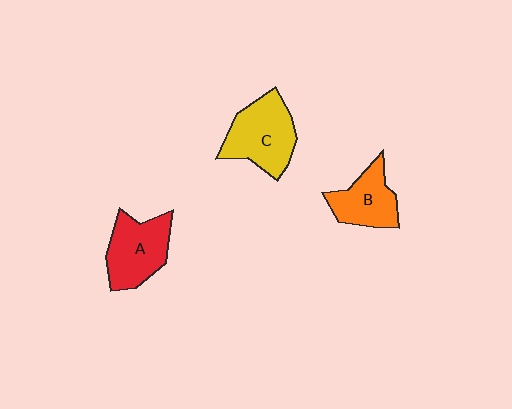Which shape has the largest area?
Shape C (yellow).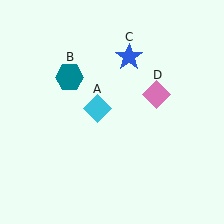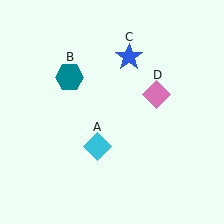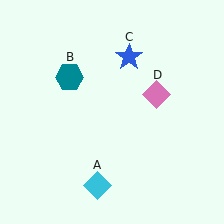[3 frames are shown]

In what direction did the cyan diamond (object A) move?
The cyan diamond (object A) moved down.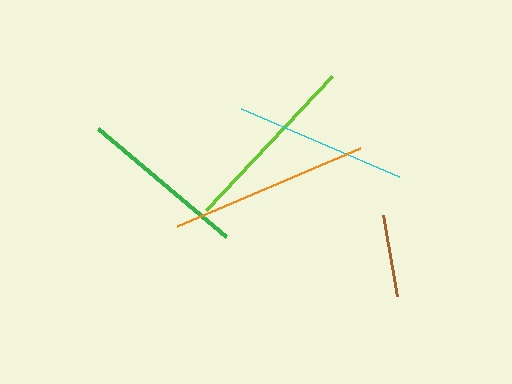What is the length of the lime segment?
The lime segment is approximately 183 pixels long.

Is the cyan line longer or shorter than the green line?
The cyan line is longer than the green line.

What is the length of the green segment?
The green segment is approximately 168 pixels long.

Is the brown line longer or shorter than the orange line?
The orange line is longer than the brown line.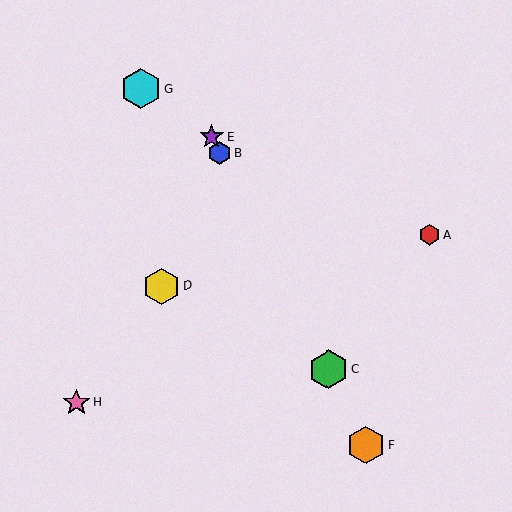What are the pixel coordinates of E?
Object E is at (212, 137).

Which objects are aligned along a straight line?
Objects B, C, E, F are aligned along a straight line.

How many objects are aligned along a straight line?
4 objects (B, C, E, F) are aligned along a straight line.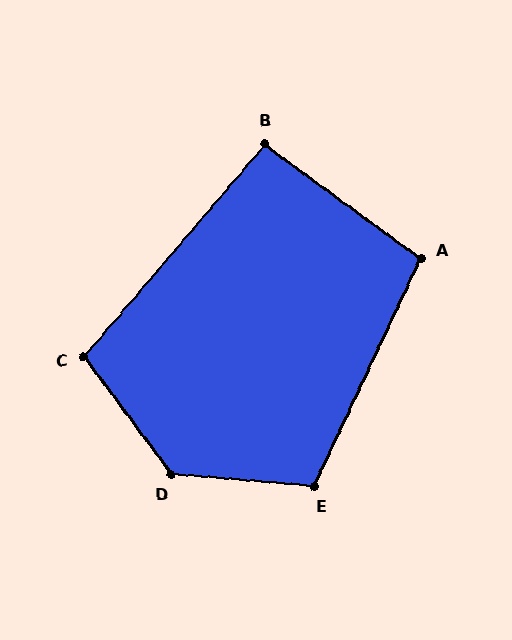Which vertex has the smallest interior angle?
B, at approximately 94 degrees.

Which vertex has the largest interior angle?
D, at approximately 131 degrees.